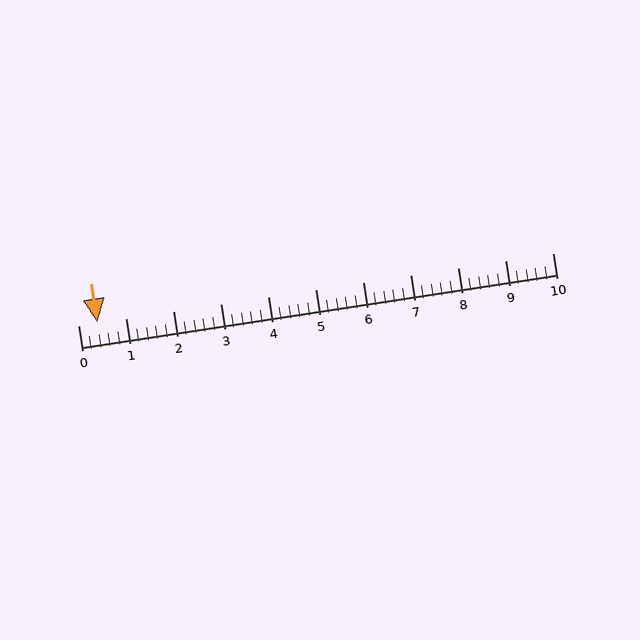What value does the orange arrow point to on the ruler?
The orange arrow points to approximately 0.4.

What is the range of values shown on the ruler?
The ruler shows values from 0 to 10.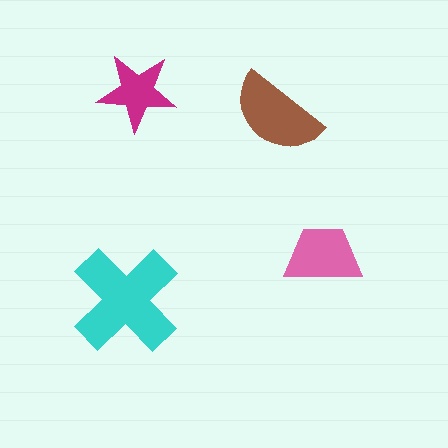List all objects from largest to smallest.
The cyan cross, the brown semicircle, the pink trapezoid, the magenta star.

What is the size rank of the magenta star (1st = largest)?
4th.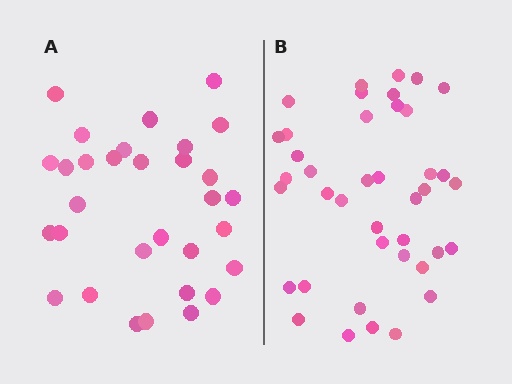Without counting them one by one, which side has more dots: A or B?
Region B (the right region) has more dots.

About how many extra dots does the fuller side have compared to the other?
Region B has roughly 8 or so more dots than region A.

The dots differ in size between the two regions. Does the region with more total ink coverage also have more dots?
No. Region A has more total ink coverage because its dots are larger, but region B actually contains more individual dots. Total area can be misleading — the number of items is what matters here.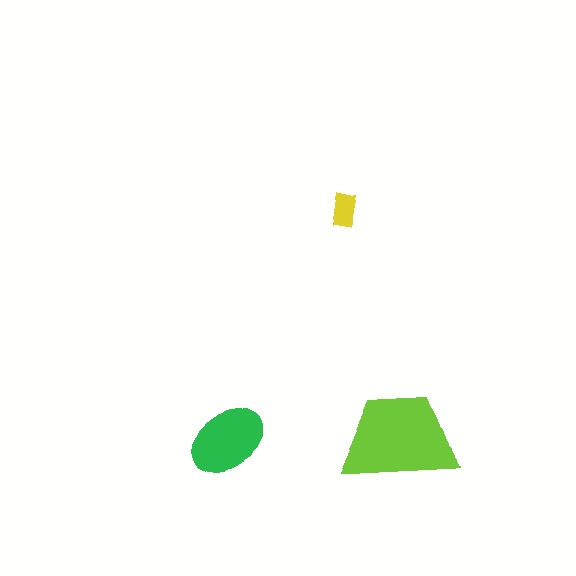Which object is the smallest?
The yellow rectangle.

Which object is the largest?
The lime trapezoid.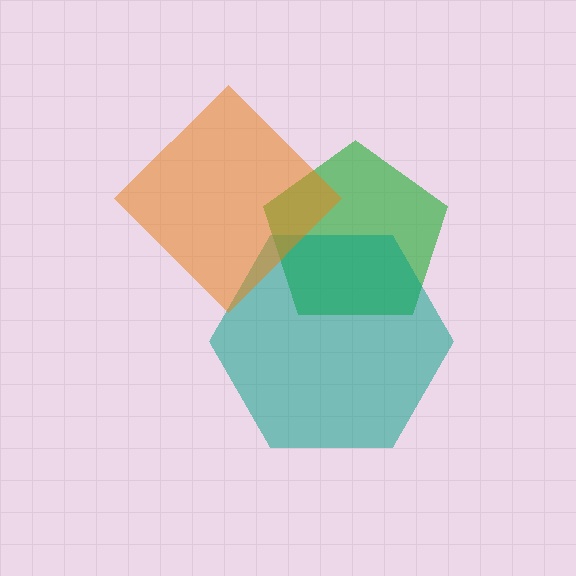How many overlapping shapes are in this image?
There are 3 overlapping shapes in the image.